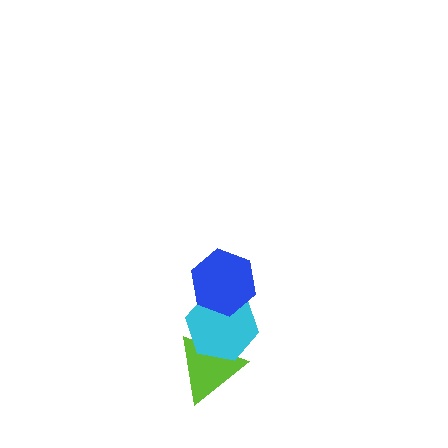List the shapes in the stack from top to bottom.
From top to bottom: the blue hexagon, the cyan hexagon, the lime triangle.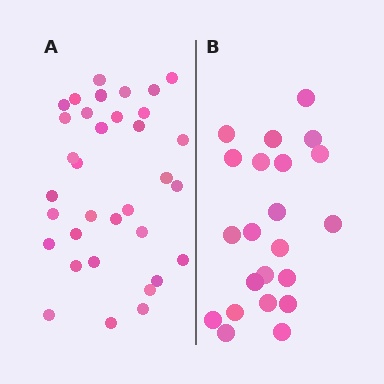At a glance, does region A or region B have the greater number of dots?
Region A (the left region) has more dots.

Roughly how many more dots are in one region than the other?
Region A has roughly 12 or so more dots than region B.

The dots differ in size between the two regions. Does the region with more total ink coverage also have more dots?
No. Region B has more total ink coverage because its dots are larger, but region A actually contains more individual dots. Total area can be misleading — the number of items is what matters here.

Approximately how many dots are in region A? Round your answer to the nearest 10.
About 30 dots. (The exact count is 34, which rounds to 30.)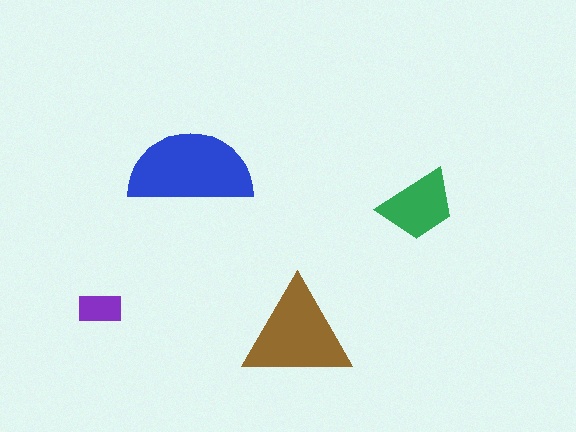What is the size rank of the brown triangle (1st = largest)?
2nd.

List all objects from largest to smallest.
The blue semicircle, the brown triangle, the green trapezoid, the purple rectangle.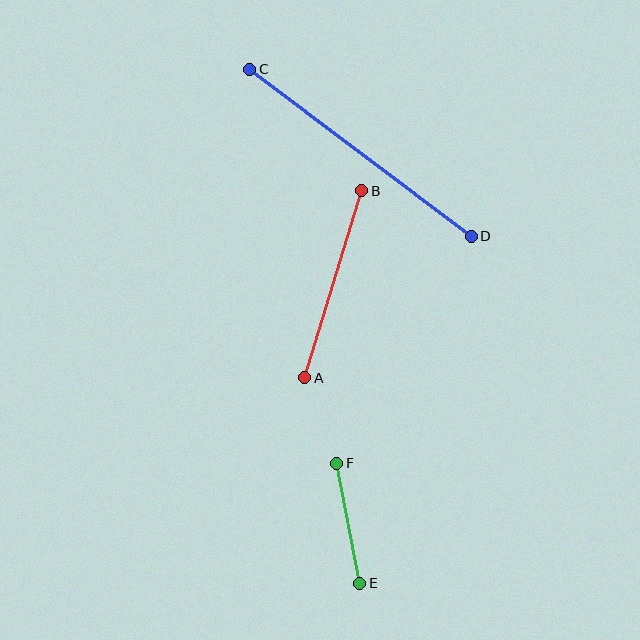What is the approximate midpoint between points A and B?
The midpoint is at approximately (333, 284) pixels.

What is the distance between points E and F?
The distance is approximately 122 pixels.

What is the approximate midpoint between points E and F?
The midpoint is at approximately (348, 523) pixels.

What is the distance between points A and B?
The distance is approximately 195 pixels.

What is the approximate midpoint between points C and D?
The midpoint is at approximately (360, 153) pixels.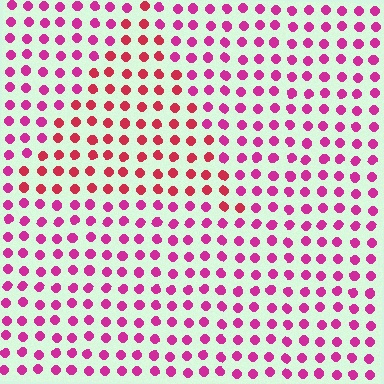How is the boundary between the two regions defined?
The boundary is defined purely by a slight shift in hue (about 29 degrees). Spacing, size, and orientation are identical on both sides.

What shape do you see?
I see a triangle.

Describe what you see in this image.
The image is filled with small magenta elements in a uniform arrangement. A triangle-shaped region is visible where the elements are tinted to a slightly different hue, forming a subtle color boundary.